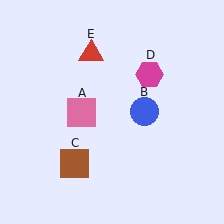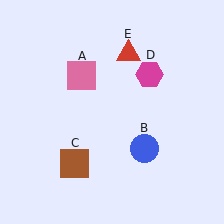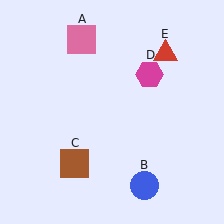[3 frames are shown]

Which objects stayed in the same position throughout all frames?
Brown square (object C) and magenta hexagon (object D) remained stationary.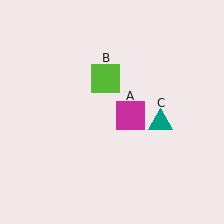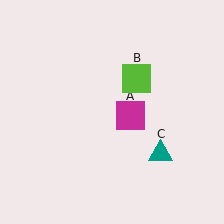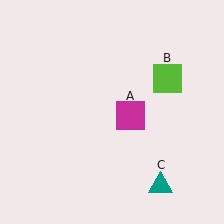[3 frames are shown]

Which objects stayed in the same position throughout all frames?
Magenta square (object A) remained stationary.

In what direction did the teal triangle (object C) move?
The teal triangle (object C) moved down.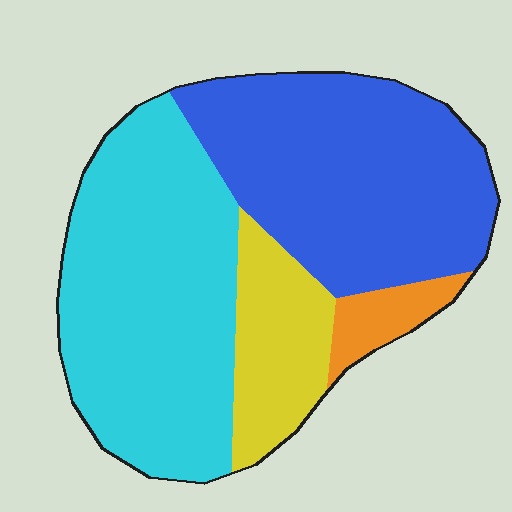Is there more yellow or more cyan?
Cyan.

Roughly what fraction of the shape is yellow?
Yellow covers 14% of the shape.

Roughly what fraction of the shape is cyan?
Cyan takes up about two fifths (2/5) of the shape.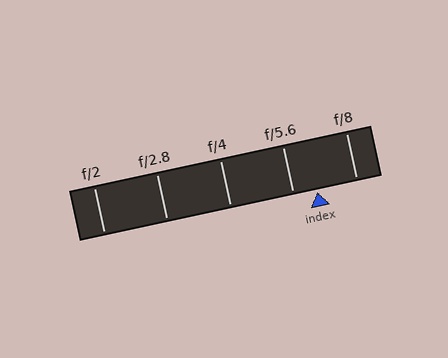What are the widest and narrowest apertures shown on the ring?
The widest aperture shown is f/2 and the narrowest is f/8.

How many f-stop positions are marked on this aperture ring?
There are 5 f-stop positions marked.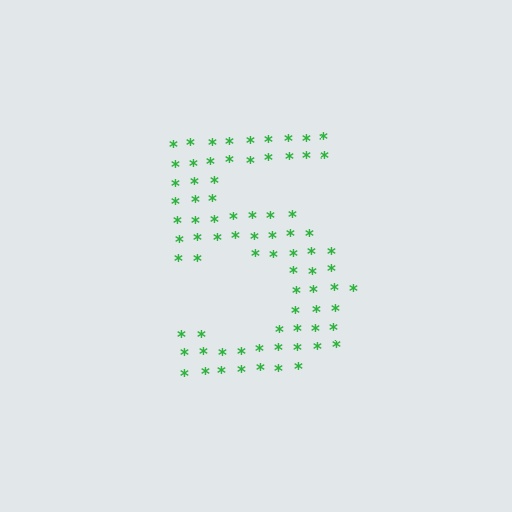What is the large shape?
The large shape is the digit 5.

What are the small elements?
The small elements are asterisks.